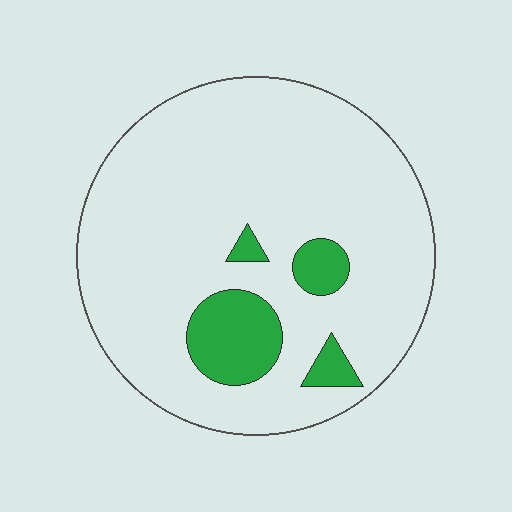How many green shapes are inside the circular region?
4.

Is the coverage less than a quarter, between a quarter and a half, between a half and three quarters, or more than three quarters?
Less than a quarter.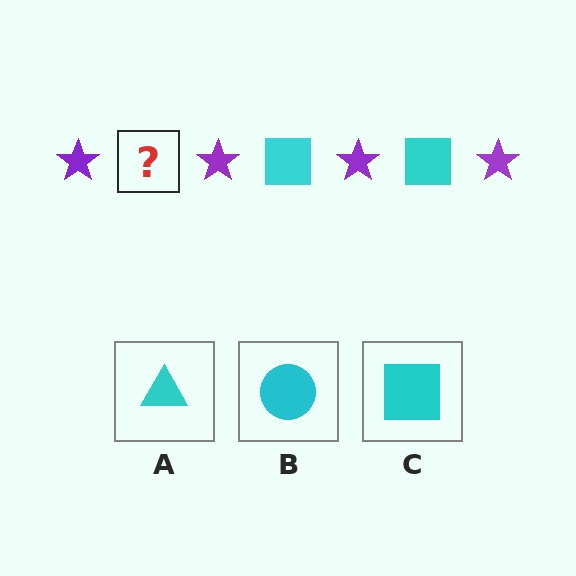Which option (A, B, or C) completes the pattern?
C.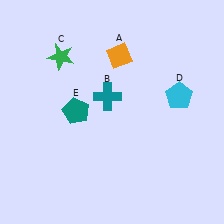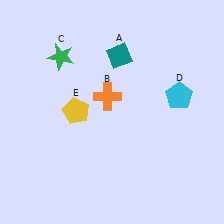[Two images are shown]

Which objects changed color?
A changed from orange to teal. B changed from teal to orange. E changed from teal to yellow.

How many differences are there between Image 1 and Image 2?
There are 3 differences between the two images.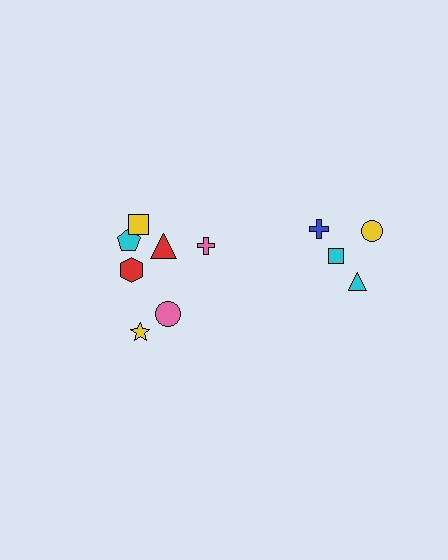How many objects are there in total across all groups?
There are 11 objects.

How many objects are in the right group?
There are 4 objects.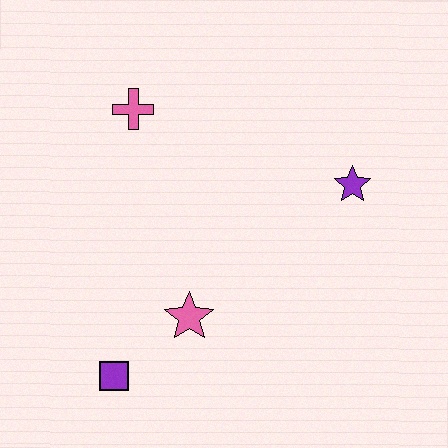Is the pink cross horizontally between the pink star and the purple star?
No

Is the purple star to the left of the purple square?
No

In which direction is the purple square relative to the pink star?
The purple square is to the left of the pink star.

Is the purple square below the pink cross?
Yes